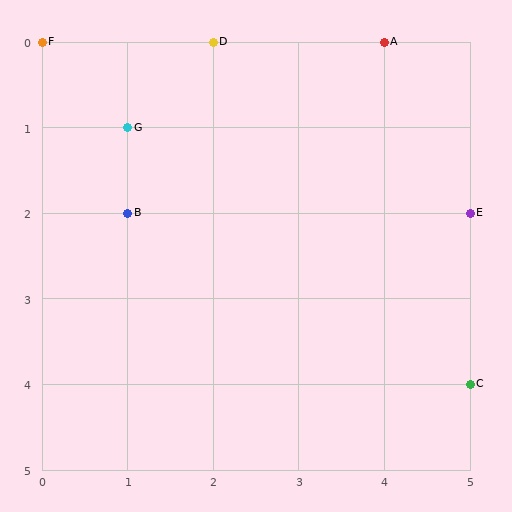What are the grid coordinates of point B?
Point B is at grid coordinates (1, 2).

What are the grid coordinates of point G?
Point G is at grid coordinates (1, 1).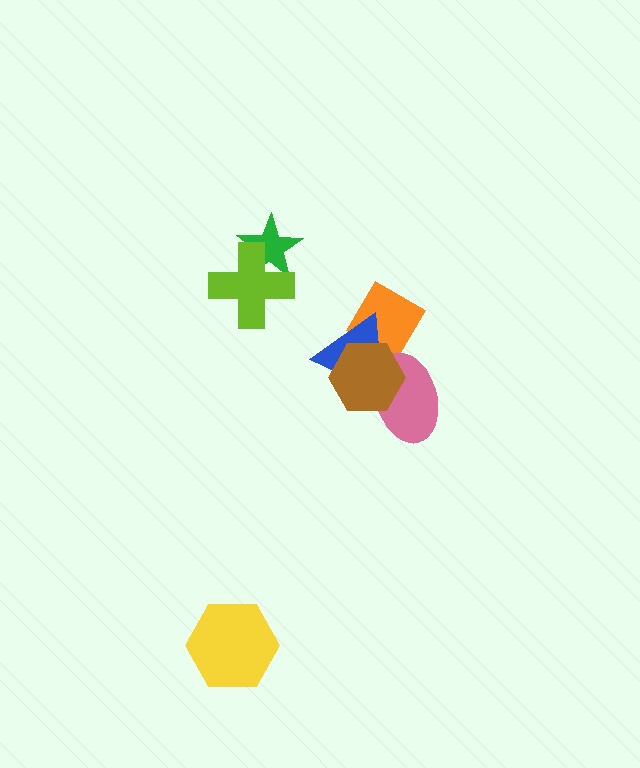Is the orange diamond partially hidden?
Yes, it is partially covered by another shape.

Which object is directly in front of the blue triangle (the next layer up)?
The pink ellipse is directly in front of the blue triangle.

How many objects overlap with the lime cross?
1 object overlaps with the lime cross.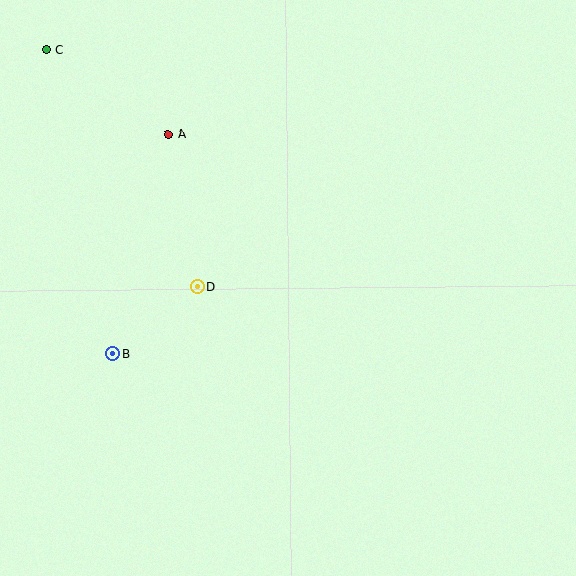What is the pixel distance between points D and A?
The distance between D and A is 155 pixels.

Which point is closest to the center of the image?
Point D at (197, 287) is closest to the center.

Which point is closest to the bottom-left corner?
Point B is closest to the bottom-left corner.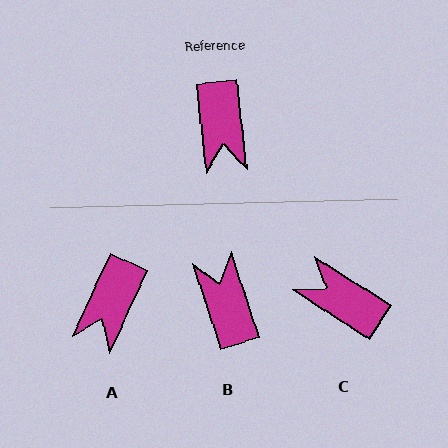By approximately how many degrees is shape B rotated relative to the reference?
Approximately 169 degrees clockwise.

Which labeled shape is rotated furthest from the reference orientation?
B, about 169 degrees away.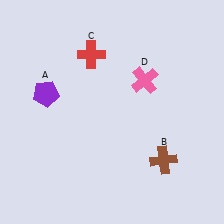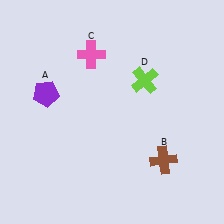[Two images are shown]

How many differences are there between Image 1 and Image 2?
There are 2 differences between the two images.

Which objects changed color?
C changed from red to pink. D changed from pink to lime.